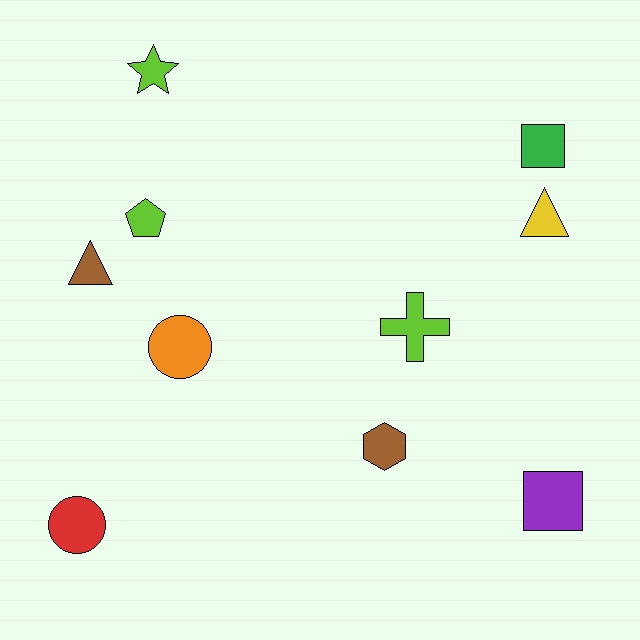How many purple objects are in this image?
There is 1 purple object.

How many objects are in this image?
There are 10 objects.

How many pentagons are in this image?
There is 1 pentagon.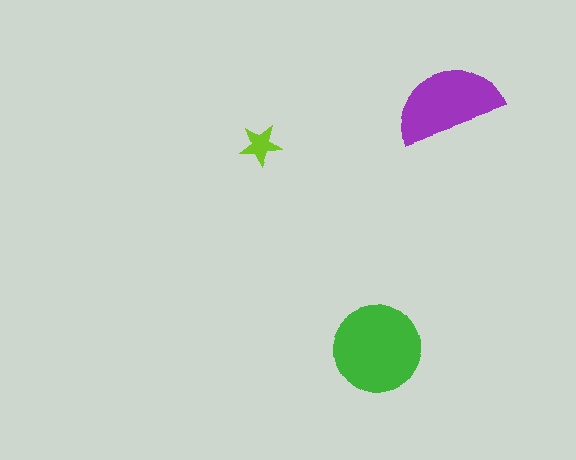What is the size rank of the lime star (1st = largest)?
3rd.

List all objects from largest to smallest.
The green circle, the purple semicircle, the lime star.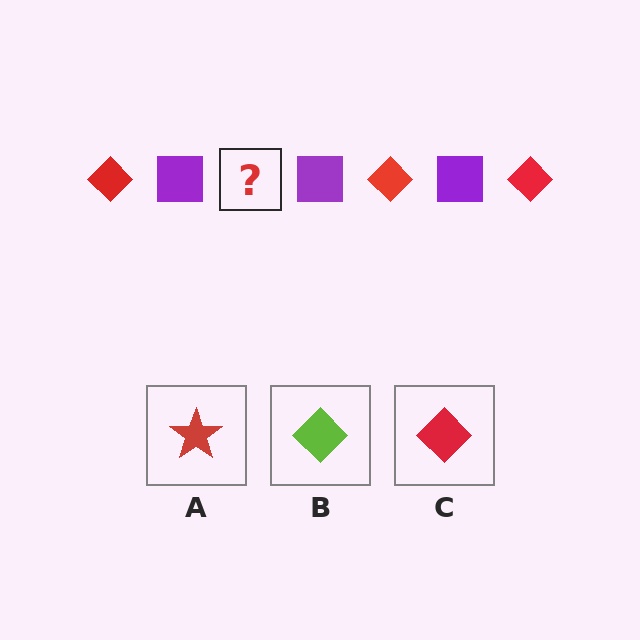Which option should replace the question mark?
Option C.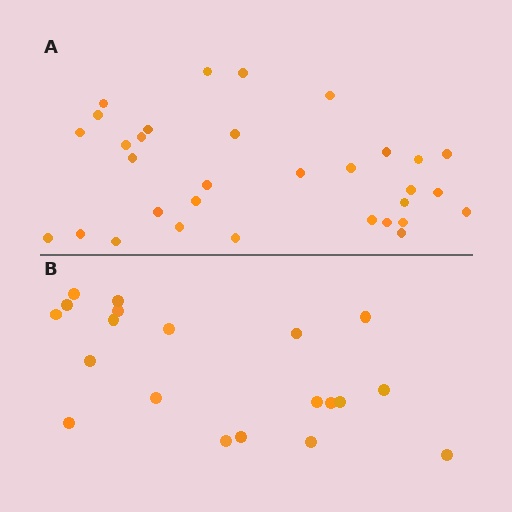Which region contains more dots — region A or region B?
Region A (the top region) has more dots.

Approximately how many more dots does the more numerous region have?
Region A has roughly 12 or so more dots than region B.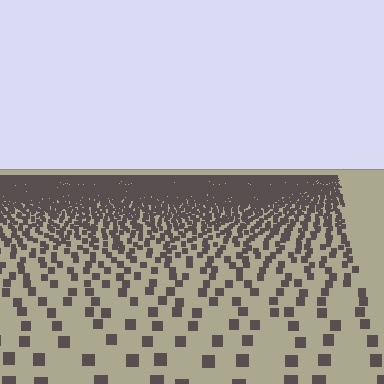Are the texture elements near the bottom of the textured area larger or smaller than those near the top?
Larger. Near the bottom, elements are closer to the viewer and appear at a bigger on-screen size.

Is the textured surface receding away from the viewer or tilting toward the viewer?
The surface is receding away from the viewer. Texture elements get smaller and denser toward the top.